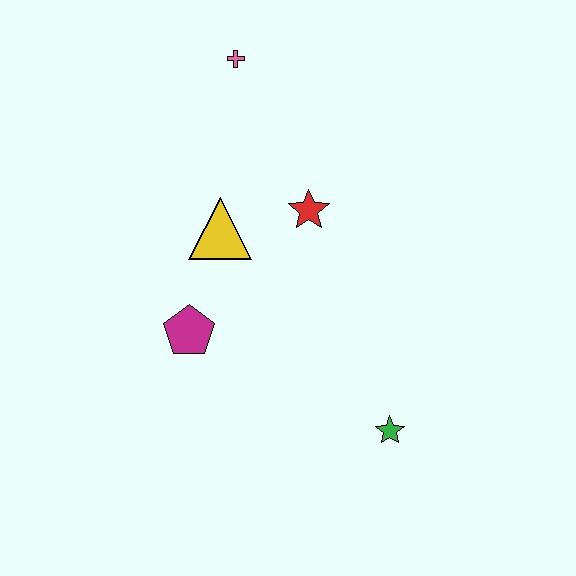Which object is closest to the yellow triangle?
The red star is closest to the yellow triangle.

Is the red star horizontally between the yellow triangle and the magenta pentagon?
No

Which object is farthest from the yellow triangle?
The green star is farthest from the yellow triangle.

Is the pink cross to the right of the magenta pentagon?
Yes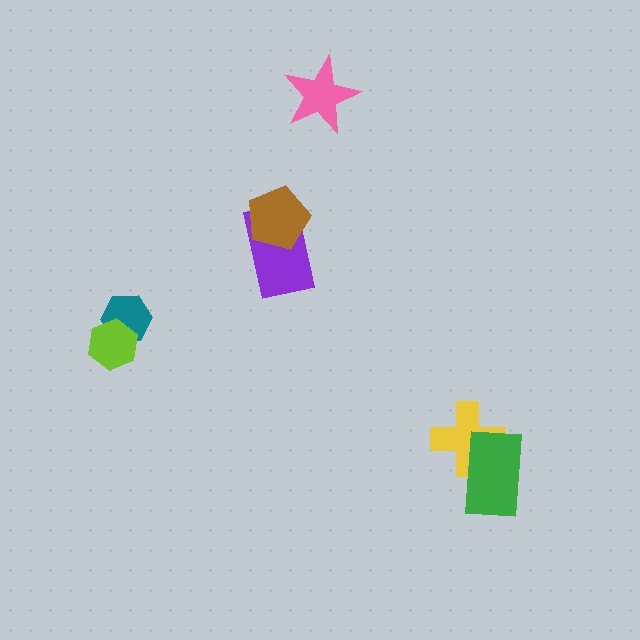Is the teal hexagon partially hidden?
Yes, it is partially covered by another shape.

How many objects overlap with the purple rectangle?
1 object overlaps with the purple rectangle.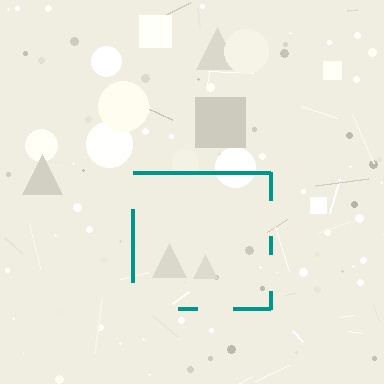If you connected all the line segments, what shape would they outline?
They would outline a square.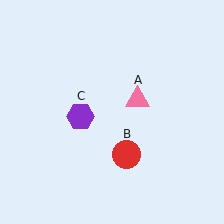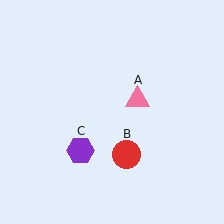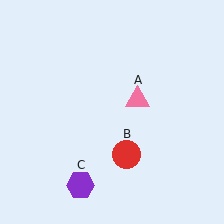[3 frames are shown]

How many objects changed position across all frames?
1 object changed position: purple hexagon (object C).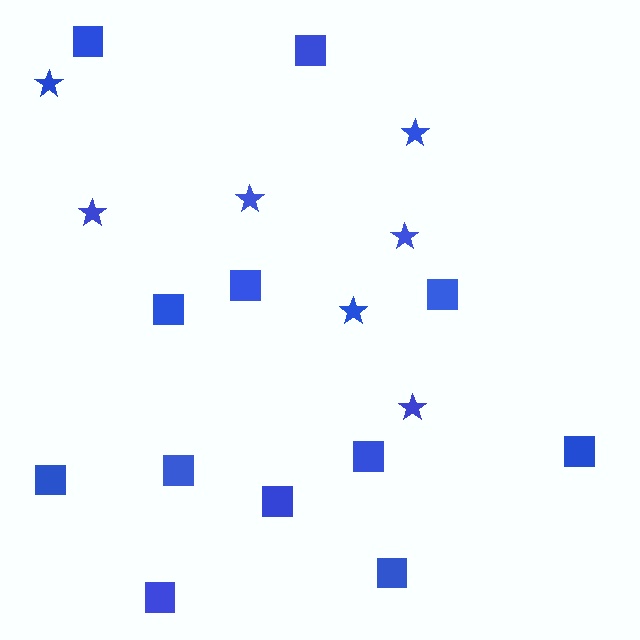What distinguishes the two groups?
There are 2 groups: one group of stars (7) and one group of squares (12).